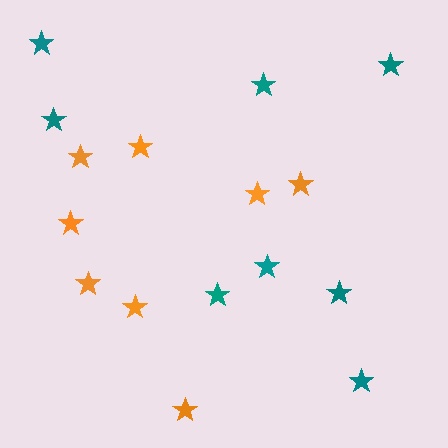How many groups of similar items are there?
There are 2 groups: one group of teal stars (8) and one group of orange stars (8).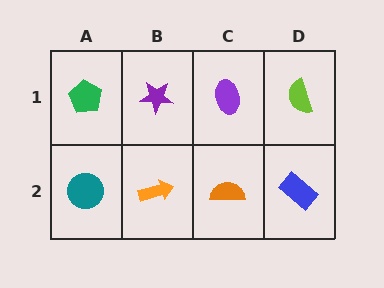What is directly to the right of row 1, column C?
A lime semicircle.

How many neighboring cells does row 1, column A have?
2.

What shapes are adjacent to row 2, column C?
A purple ellipse (row 1, column C), an orange arrow (row 2, column B), a blue rectangle (row 2, column D).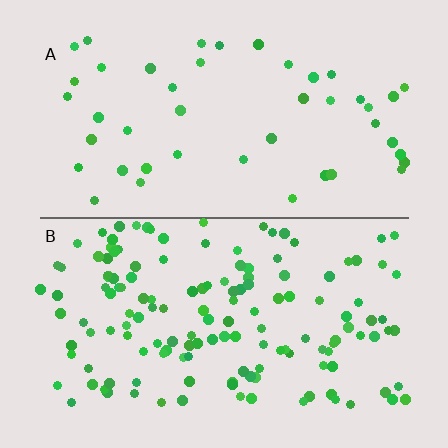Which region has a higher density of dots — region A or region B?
B (the bottom).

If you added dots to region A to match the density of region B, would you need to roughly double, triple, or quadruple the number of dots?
Approximately triple.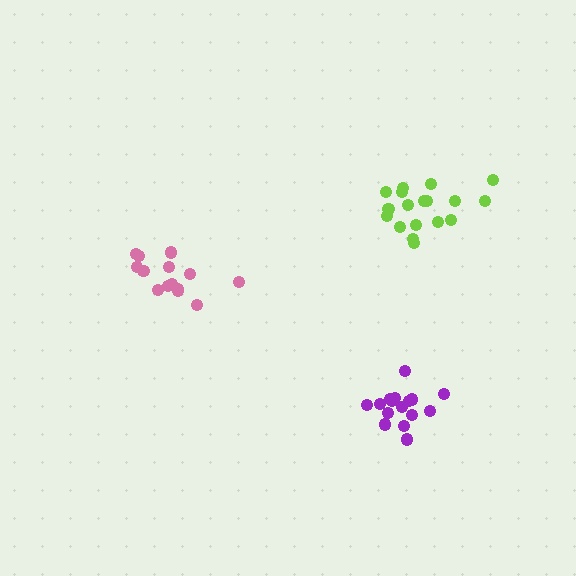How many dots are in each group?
Group 1: 18 dots, Group 2: 16 dots, Group 3: 14 dots (48 total).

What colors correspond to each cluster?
The clusters are colored: lime, purple, pink.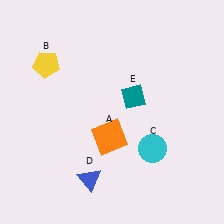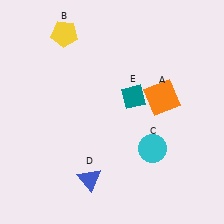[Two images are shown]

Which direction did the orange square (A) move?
The orange square (A) moved right.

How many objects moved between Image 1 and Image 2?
2 objects moved between the two images.